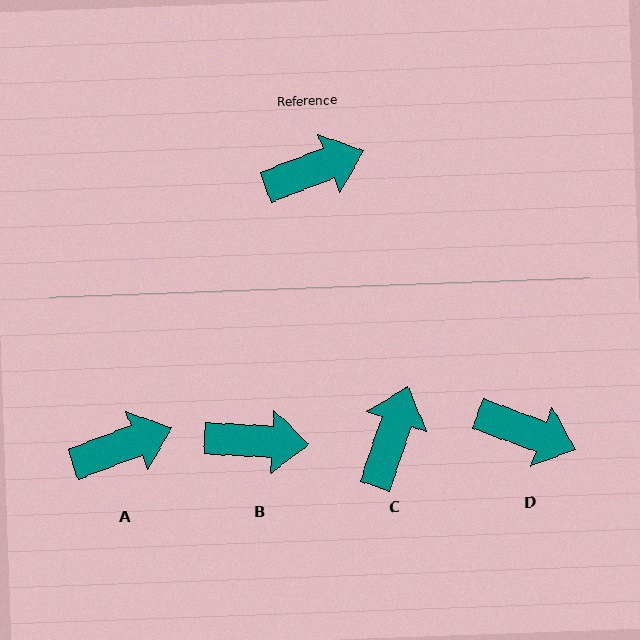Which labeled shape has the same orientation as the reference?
A.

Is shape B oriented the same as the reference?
No, it is off by about 24 degrees.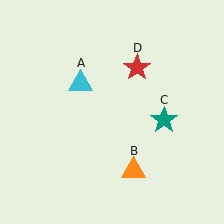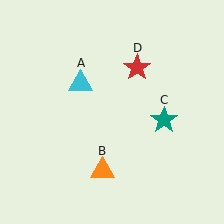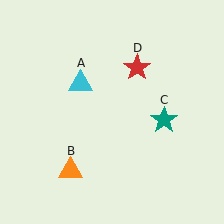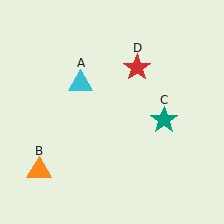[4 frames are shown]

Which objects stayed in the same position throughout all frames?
Cyan triangle (object A) and teal star (object C) and red star (object D) remained stationary.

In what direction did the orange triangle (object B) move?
The orange triangle (object B) moved left.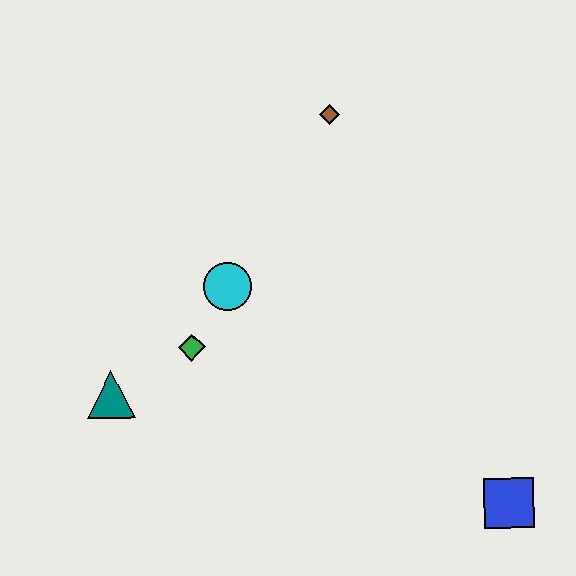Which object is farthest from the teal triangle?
The blue square is farthest from the teal triangle.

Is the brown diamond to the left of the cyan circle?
No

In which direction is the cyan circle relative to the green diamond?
The cyan circle is above the green diamond.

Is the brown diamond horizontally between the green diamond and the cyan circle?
No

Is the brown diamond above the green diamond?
Yes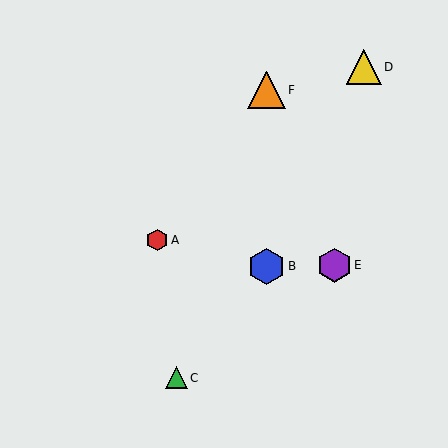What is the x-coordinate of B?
Object B is at x≈266.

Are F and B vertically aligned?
Yes, both are at x≈266.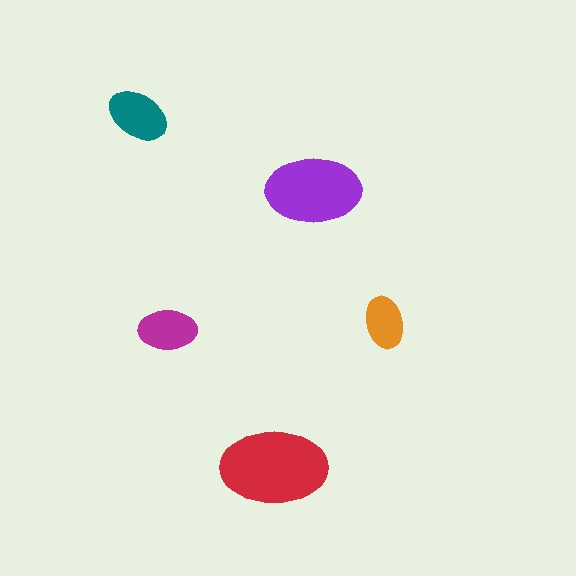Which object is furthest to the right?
The orange ellipse is rightmost.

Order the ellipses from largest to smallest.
the red one, the purple one, the teal one, the magenta one, the orange one.